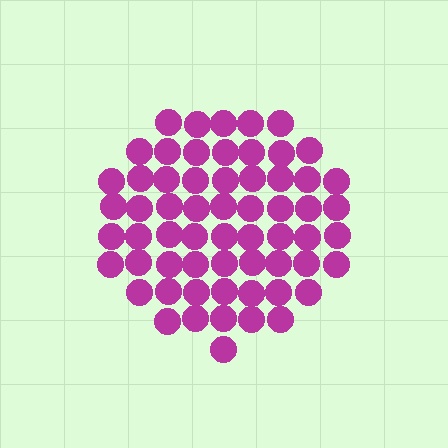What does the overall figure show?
The overall figure shows a circle.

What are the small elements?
The small elements are circles.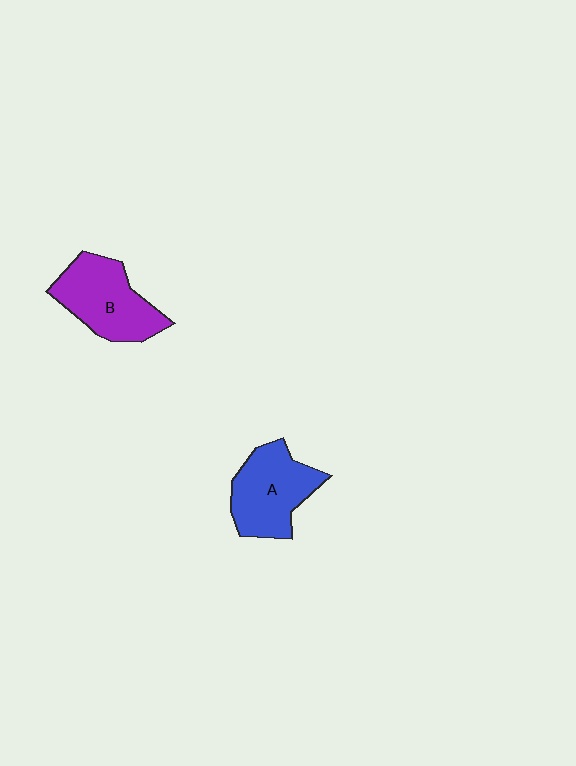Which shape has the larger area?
Shape B (purple).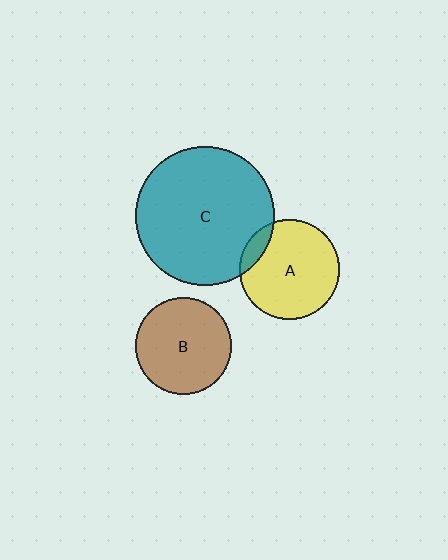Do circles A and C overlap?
Yes.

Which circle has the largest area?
Circle C (teal).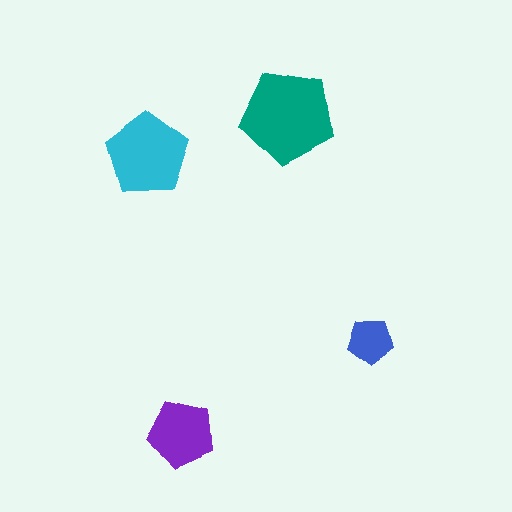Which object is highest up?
The teal pentagon is topmost.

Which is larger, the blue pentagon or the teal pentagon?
The teal one.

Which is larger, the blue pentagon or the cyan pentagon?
The cyan one.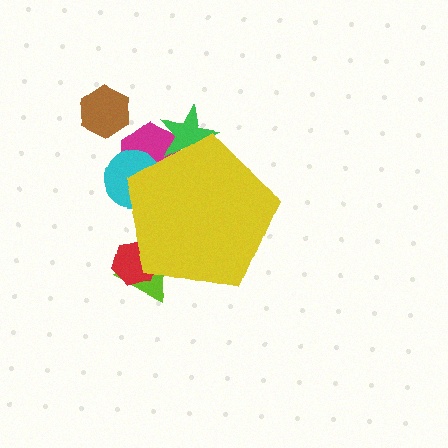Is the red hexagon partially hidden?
Yes, the red hexagon is partially hidden behind the yellow pentagon.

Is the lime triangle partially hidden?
Yes, the lime triangle is partially hidden behind the yellow pentagon.